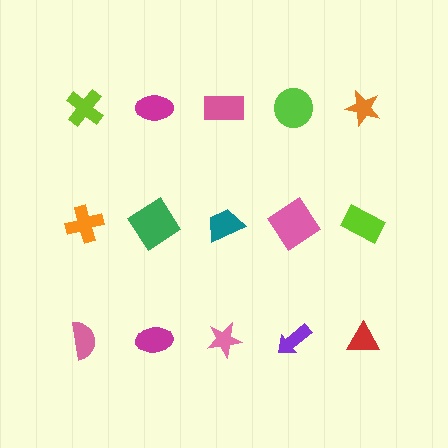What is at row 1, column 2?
A magenta ellipse.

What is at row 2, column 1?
An orange cross.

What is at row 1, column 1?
A lime cross.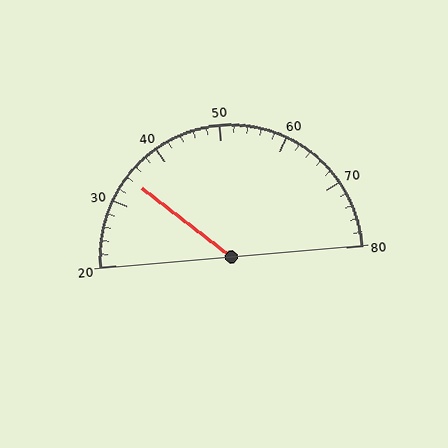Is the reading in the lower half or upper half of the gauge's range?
The reading is in the lower half of the range (20 to 80).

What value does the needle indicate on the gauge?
The needle indicates approximately 34.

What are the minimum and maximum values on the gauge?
The gauge ranges from 20 to 80.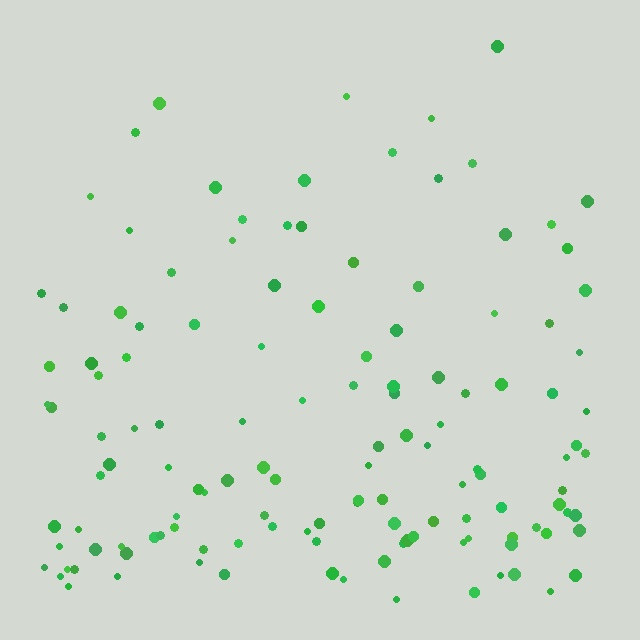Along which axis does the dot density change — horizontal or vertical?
Vertical.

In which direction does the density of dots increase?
From top to bottom, with the bottom side densest.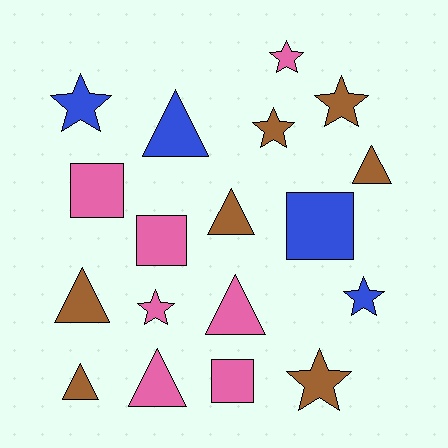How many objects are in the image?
There are 18 objects.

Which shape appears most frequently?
Triangle, with 7 objects.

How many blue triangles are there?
There is 1 blue triangle.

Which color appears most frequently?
Brown, with 7 objects.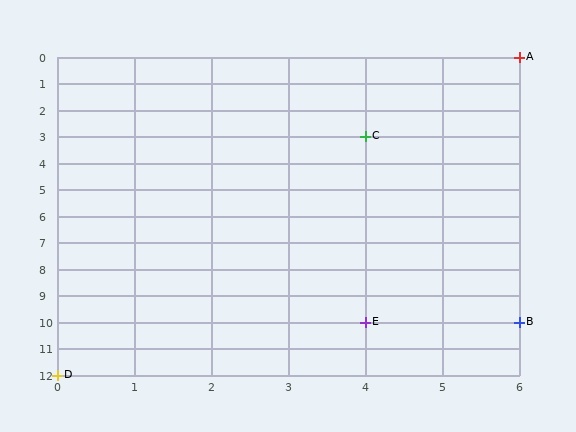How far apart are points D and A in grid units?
Points D and A are 6 columns and 12 rows apart (about 13.4 grid units diagonally).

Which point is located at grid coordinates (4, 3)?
Point C is at (4, 3).